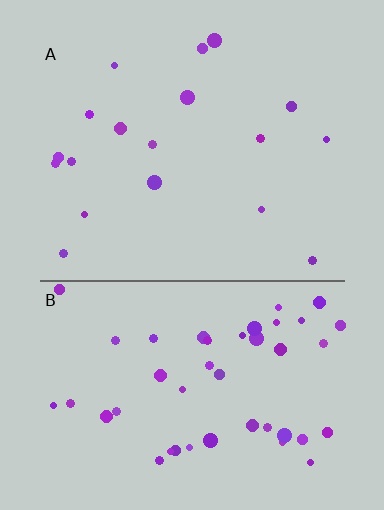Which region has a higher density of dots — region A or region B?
B (the bottom).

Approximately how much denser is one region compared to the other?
Approximately 2.5× — region B over region A.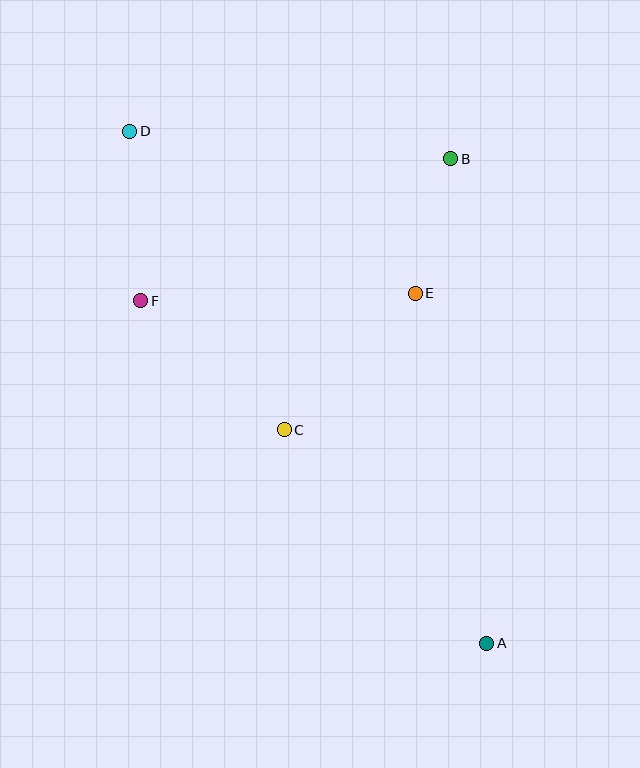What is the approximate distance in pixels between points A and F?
The distance between A and F is approximately 487 pixels.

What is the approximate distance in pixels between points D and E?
The distance between D and E is approximately 328 pixels.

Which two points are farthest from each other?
Points A and D are farthest from each other.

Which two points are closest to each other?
Points B and E are closest to each other.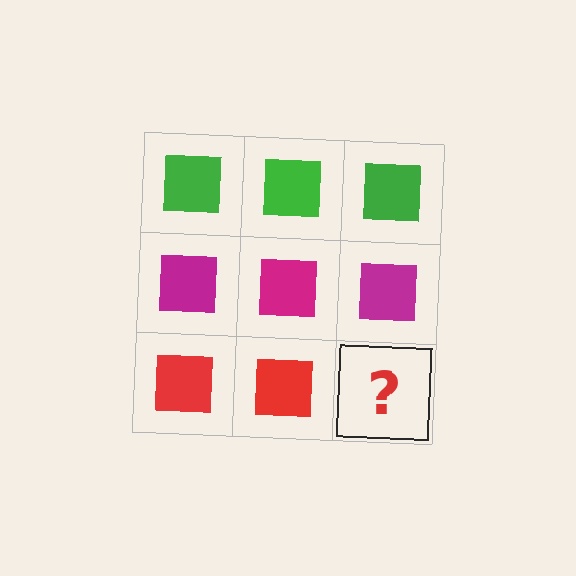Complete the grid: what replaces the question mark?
The question mark should be replaced with a red square.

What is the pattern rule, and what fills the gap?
The rule is that each row has a consistent color. The gap should be filled with a red square.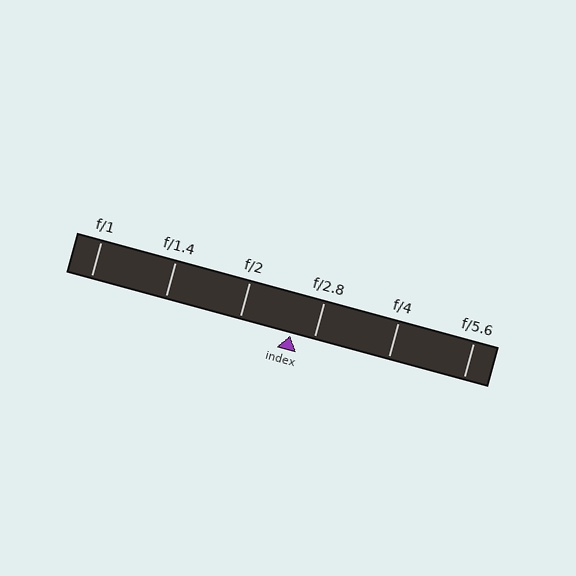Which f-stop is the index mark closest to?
The index mark is closest to f/2.8.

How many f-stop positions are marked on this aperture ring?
There are 6 f-stop positions marked.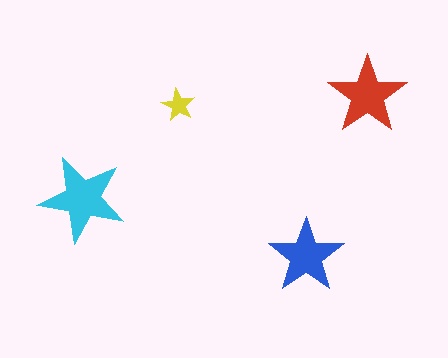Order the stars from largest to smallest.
the cyan one, the red one, the blue one, the yellow one.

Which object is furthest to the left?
The cyan star is leftmost.